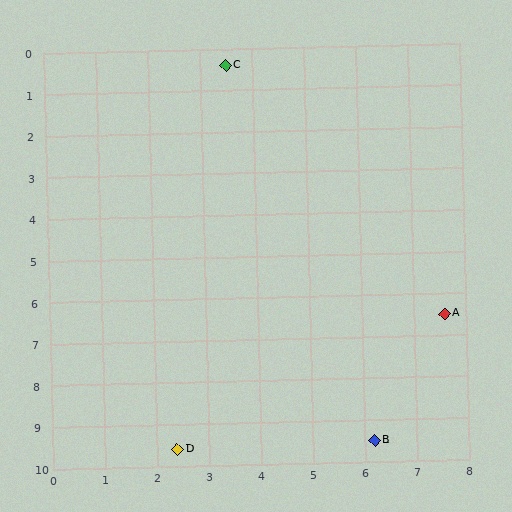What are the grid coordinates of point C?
Point C is at approximately (3.5, 0.4).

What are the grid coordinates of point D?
Point D is at approximately (2.4, 9.6).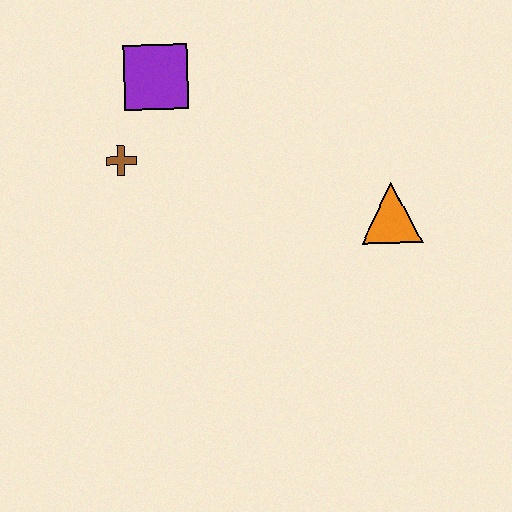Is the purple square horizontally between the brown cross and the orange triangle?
Yes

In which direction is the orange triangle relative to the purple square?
The orange triangle is to the right of the purple square.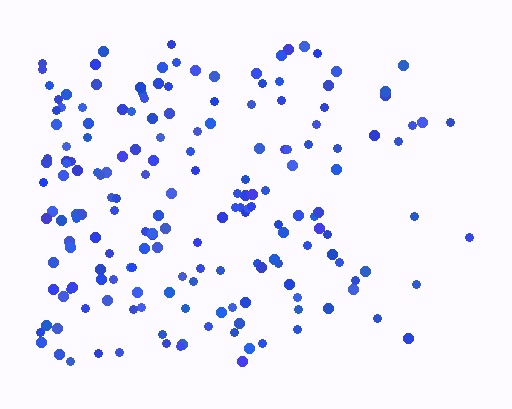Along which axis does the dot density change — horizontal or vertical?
Horizontal.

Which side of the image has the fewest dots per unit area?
The right.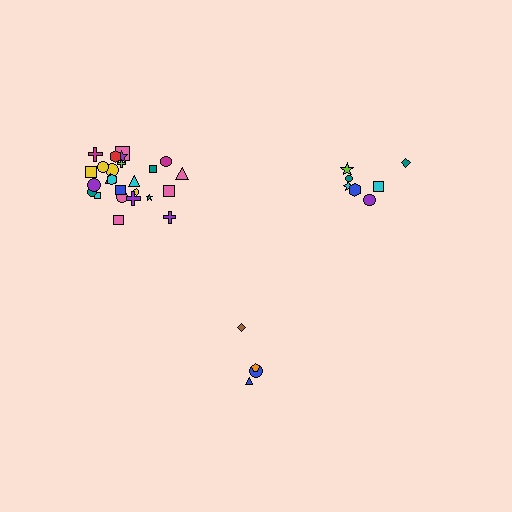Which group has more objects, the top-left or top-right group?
The top-left group.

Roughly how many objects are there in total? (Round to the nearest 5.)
Roughly 35 objects in total.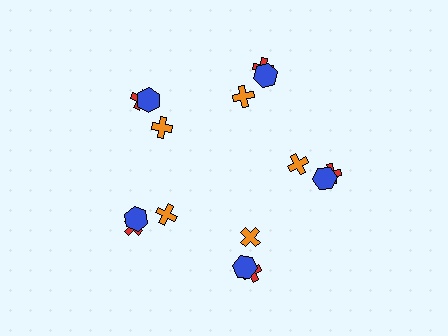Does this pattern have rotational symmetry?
Yes, this pattern has 5-fold rotational symmetry. It looks the same after rotating 72 degrees around the center.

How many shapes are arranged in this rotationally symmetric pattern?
There are 15 shapes, arranged in 5 groups of 3.